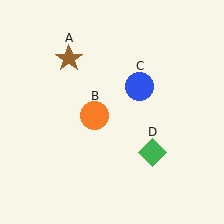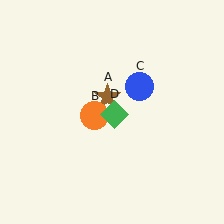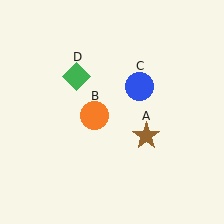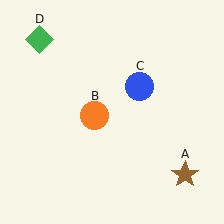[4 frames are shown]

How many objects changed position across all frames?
2 objects changed position: brown star (object A), green diamond (object D).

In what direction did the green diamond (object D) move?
The green diamond (object D) moved up and to the left.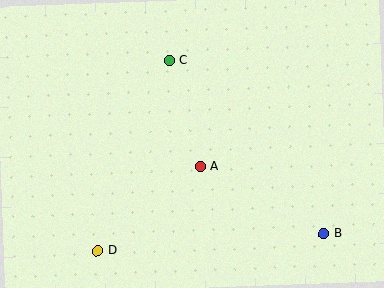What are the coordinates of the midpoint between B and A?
The midpoint between B and A is at (262, 200).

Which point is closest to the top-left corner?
Point C is closest to the top-left corner.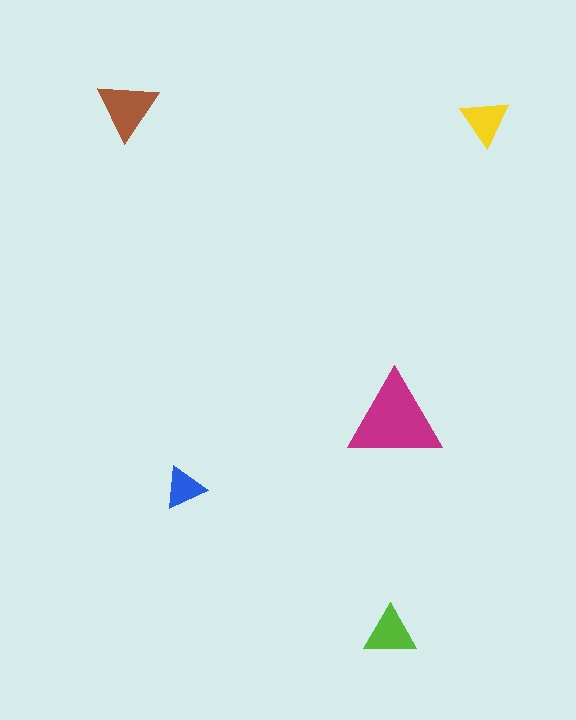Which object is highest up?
The brown triangle is topmost.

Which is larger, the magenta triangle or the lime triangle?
The magenta one.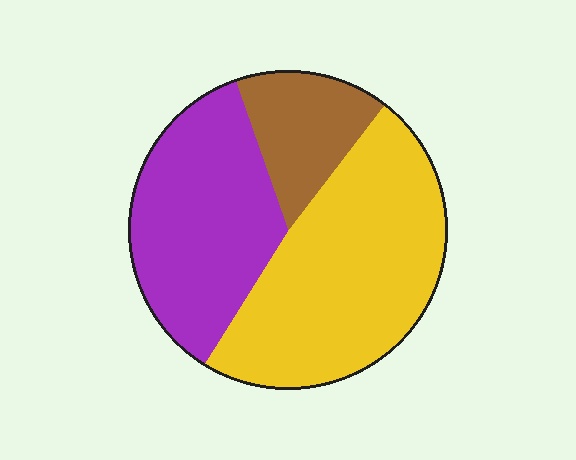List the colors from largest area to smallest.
From largest to smallest: yellow, purple, brown.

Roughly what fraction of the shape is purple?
Purple takes up about three eighths (3/8) of the shape.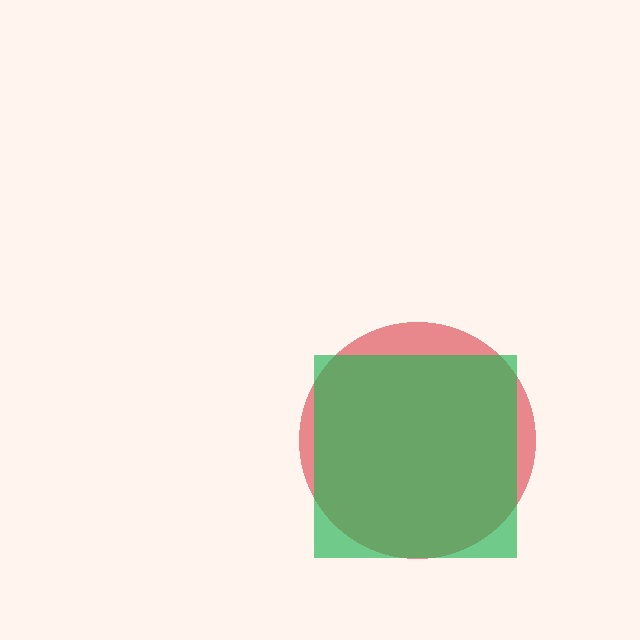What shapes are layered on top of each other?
The layered shapes are: a red circle, a green square.